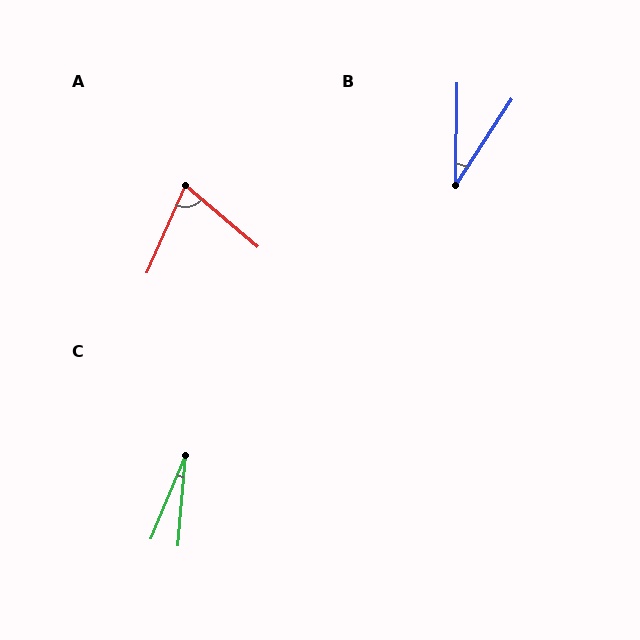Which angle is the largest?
A, at approximately 73 degrees.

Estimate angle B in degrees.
Approximately 32 degrees.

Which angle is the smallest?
C, at approximately 18 degrees.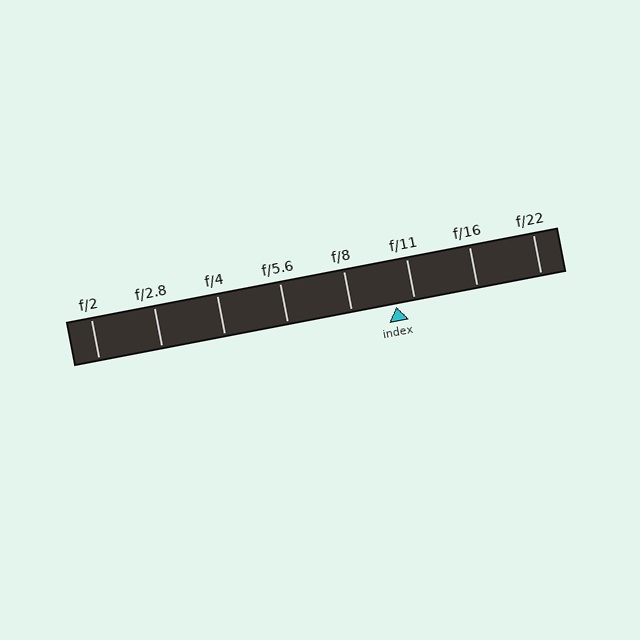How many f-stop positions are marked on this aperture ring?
There are 8 f-stop positions marked.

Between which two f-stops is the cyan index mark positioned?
The index mark is between f/8 and f/11.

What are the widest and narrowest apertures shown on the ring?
The widest aperture shown is f/2 and the narrowest is f/22.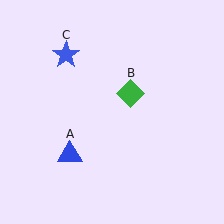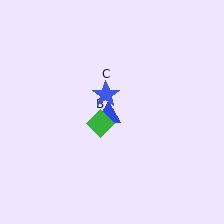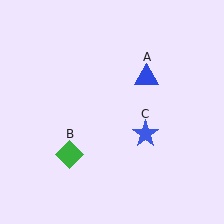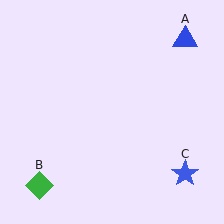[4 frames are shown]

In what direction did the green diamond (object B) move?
The green diamond (object B) moved down and to the left.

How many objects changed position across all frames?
3 objects changed position: blue triangle (object A), green diamond (object B), blue star (object C).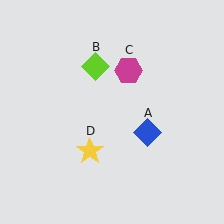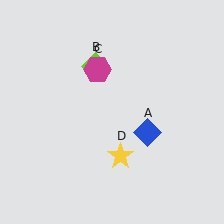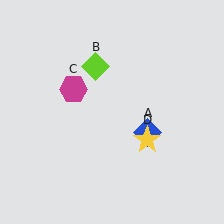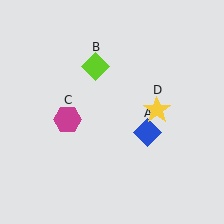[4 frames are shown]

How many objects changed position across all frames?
2 objects changed position: magenta hexagon (object C), yellow star (object D).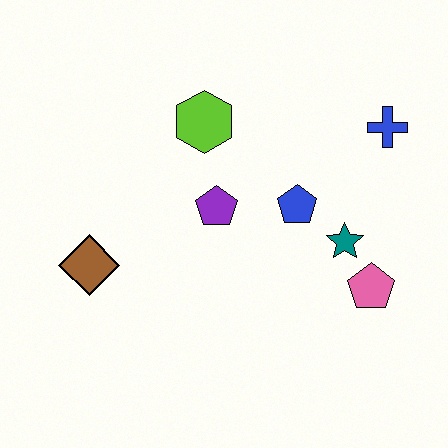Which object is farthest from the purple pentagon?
The blue cross is farthest from the purple pentagon.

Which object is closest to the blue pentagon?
The teal star is closest to the blue pentagon.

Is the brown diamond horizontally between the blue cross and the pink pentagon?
No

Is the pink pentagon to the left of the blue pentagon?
No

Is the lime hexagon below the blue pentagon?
No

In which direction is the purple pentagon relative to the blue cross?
The purple pentagon is to the left of the blue cross.